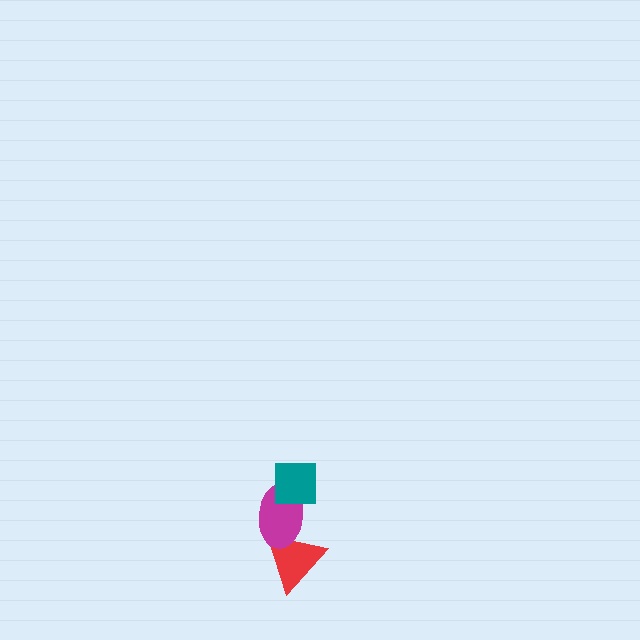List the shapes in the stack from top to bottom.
From top to bottom: the teal square, the magenta ellipse, the red triangle.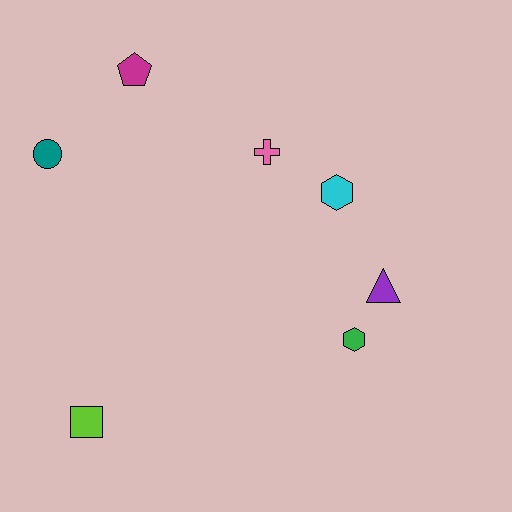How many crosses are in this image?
There is 1 cross.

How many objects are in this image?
There are 7 objects.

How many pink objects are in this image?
There is 1 pink object.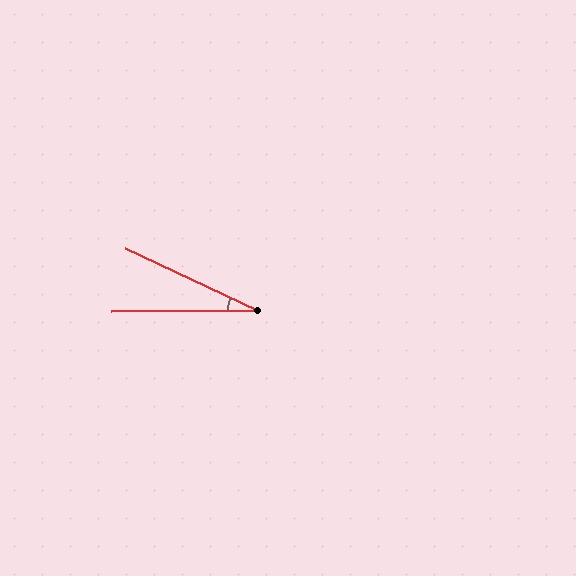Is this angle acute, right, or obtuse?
It is acute.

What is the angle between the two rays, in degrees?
Approximately 25 degrees.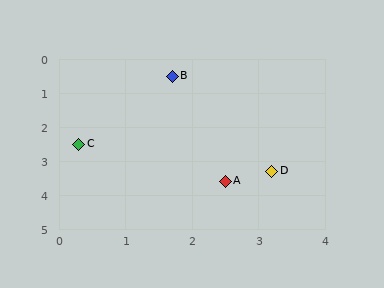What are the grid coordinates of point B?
Point B is at approximately (1.7, 0.5).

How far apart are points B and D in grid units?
Points B and D are about 3.2 grid units apart.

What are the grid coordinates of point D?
Point D is at approximately (3.2, 3.3).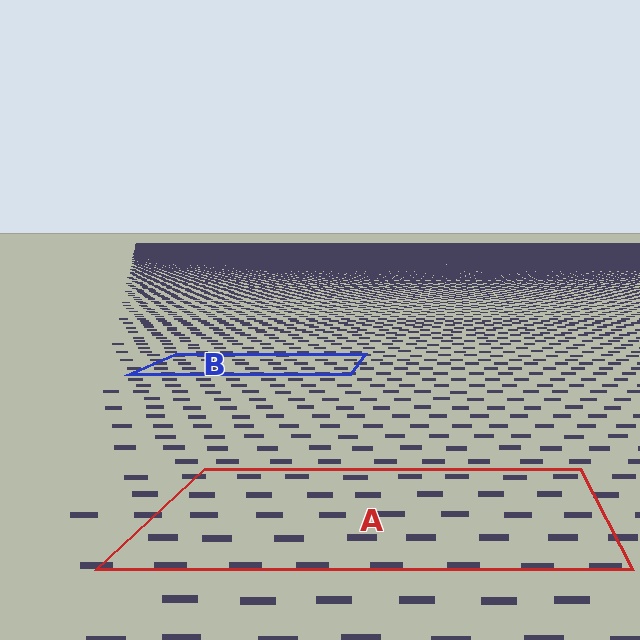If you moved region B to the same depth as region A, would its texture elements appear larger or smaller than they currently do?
They would appear larger. At a closer depth, the same texture elements are projected at a bigger on-screen size.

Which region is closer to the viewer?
Region A is closer. The texture elements there are larger and more spread out.